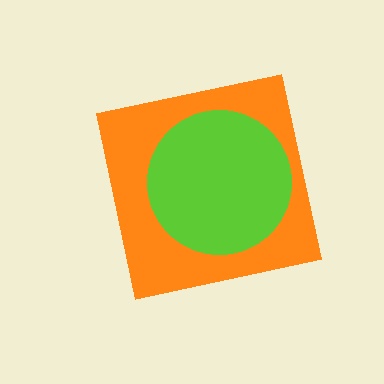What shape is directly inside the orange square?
The lime circle.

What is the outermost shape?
The orange square.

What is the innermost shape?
The lime circle.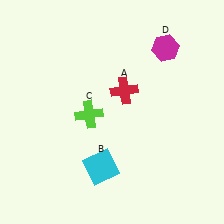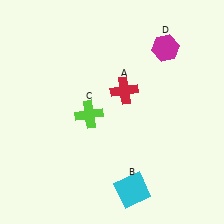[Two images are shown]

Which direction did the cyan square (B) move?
The cyan square (B) moved right.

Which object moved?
The cyan square (B) moved right.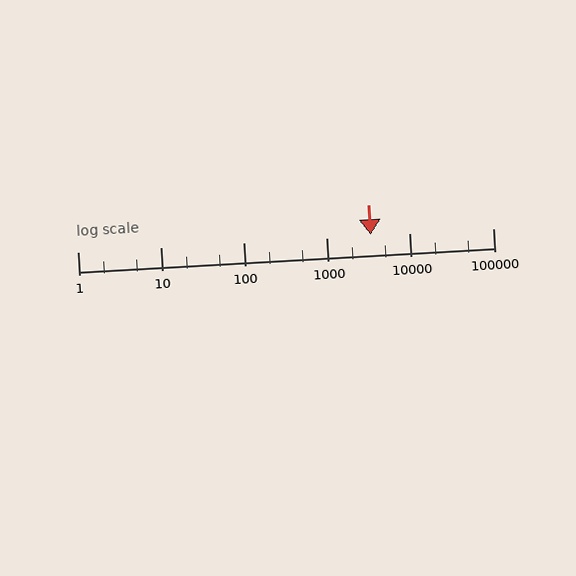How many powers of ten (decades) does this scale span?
The scale spans 5 decades, from 1 to 100000.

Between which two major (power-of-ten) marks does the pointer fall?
The pointer is between 1000 and 10000.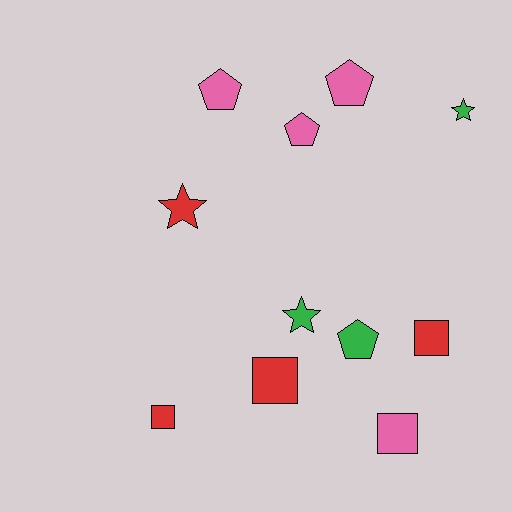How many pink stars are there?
There are no pink stars.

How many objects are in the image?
There are 11 objects.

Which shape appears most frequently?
Square, with 4 objects.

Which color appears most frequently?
Pink, with 4 objects.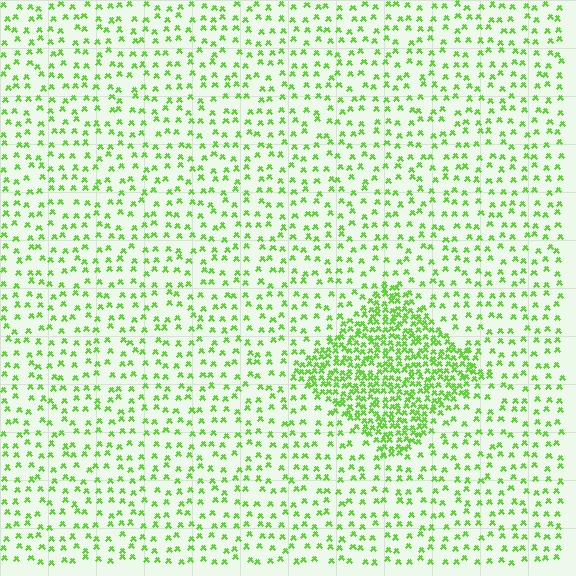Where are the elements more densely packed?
The elements are more densely packed inside the diamond boundary.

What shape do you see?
I see a diamond.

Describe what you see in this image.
The image contains small lime elements arranged at two different densities. A diamond-shaped region is visible where the elements are more densely packed than the surrounding area.